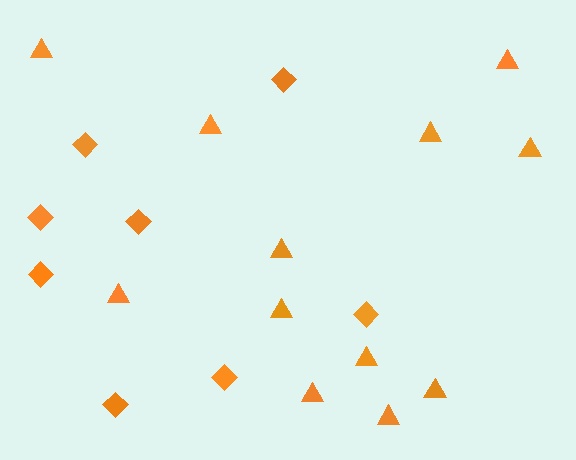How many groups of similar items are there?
There are 2 groups: one group of diamonds (8) and one group of triangles (12).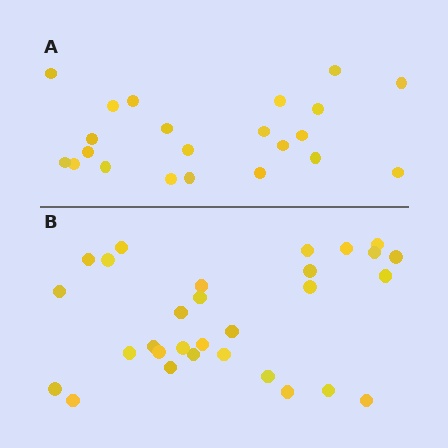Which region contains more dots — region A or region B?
Region B (the bottom region) has more dots.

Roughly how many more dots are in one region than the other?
Region B has roughly 8 or so more dots than region A.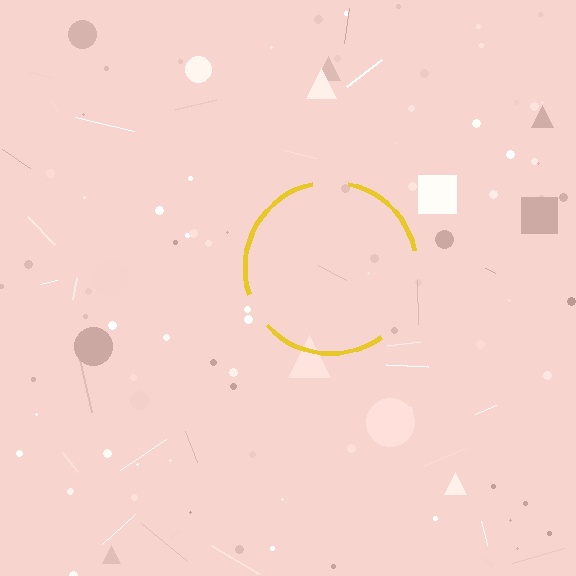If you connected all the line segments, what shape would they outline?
They would outline a circle.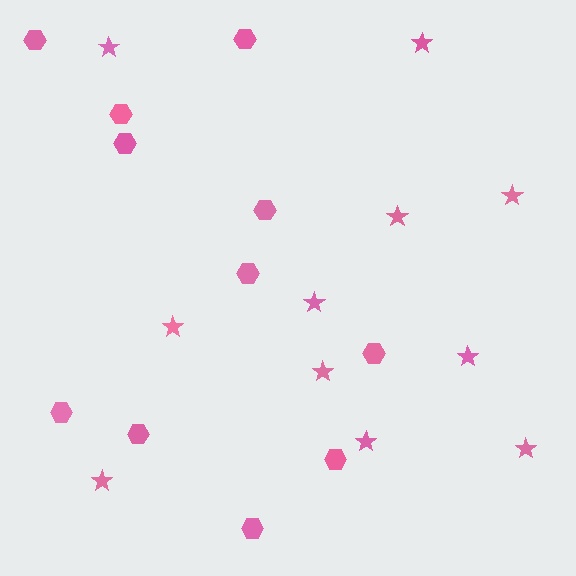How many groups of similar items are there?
There are 2 groups: one group of stars (11) and one group of hexagons (11).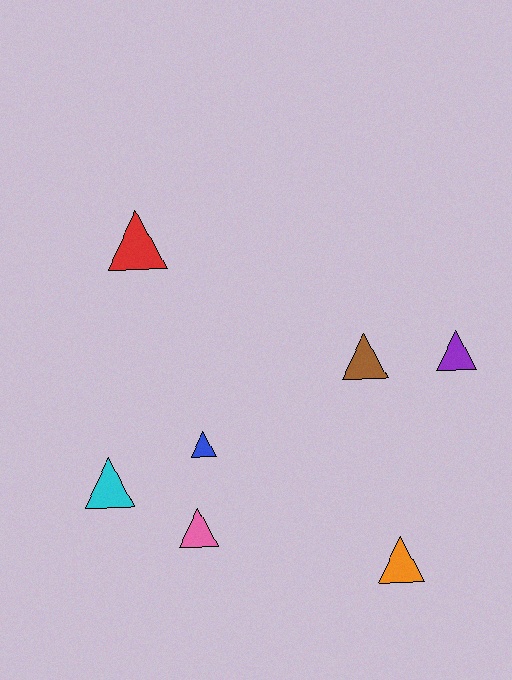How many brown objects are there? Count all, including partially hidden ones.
There is 1 brown object.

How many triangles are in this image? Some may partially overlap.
There are 7 triangles.